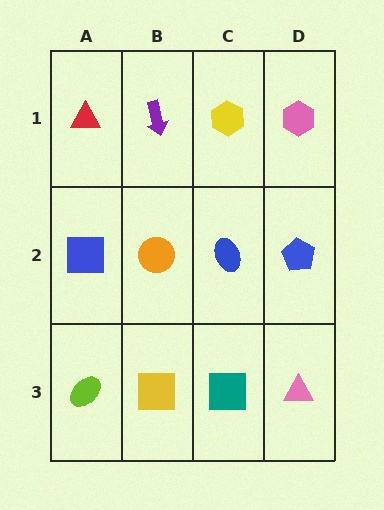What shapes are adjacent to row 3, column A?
A blue square (row 2, column A), a yellow square (row 3, column B).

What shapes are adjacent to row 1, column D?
A blue pentagon (row 2, column D), a yellow hexagon (row 1, column C).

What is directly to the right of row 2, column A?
An orange circle.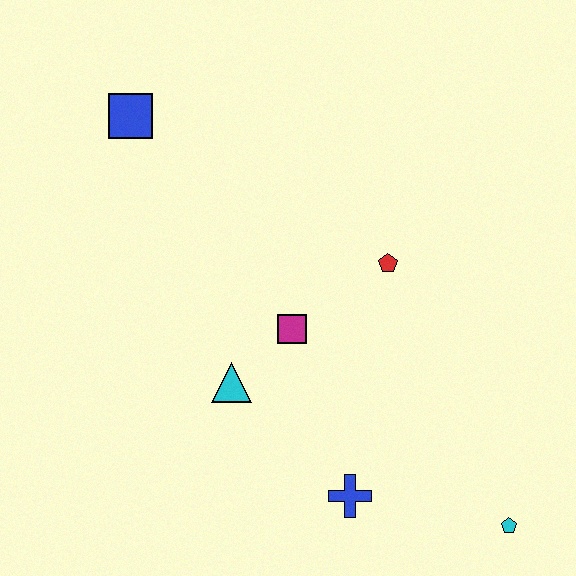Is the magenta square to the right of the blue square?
Yes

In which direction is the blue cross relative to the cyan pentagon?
The blue cross is to the left of the cyan pentagon.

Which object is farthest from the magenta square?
The cyan pentagon is farthest from the magenta square.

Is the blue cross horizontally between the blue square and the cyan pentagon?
Yes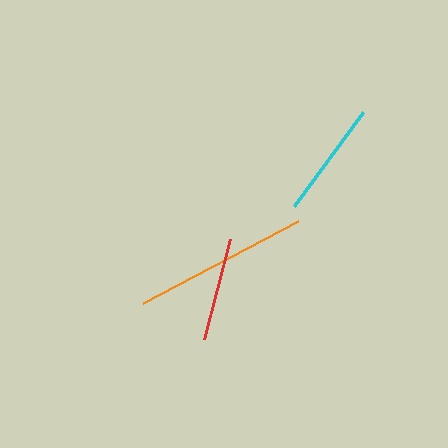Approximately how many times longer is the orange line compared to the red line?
The orange line is approximately 1.7 times the length of the red line.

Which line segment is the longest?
The orange line is the longest at approximately 175 pixels.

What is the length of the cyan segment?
The cyan segment is approximately 116 pixels long.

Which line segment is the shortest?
The red line is the shortest at approximately 103 pixels.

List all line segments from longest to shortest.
From longest to shortest: orange, cyan, red.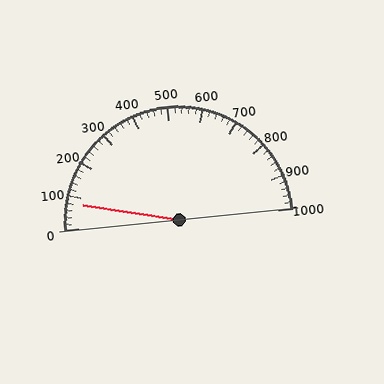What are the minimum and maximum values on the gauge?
The gauge ranges from 0 to 1000.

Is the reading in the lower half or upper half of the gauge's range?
The reading is in the lower half of the range (0 to 1000).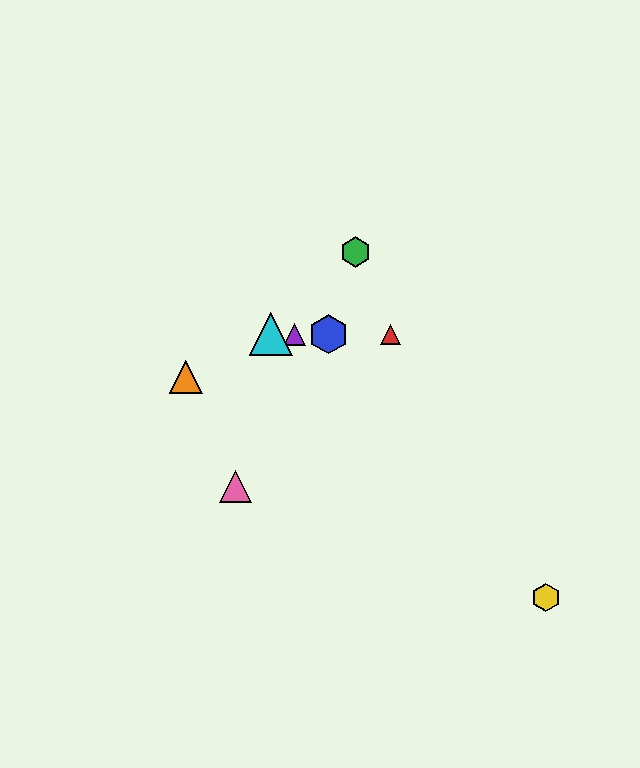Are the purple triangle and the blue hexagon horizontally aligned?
Yes, both are at y≈334.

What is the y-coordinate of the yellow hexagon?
The yellow hexagon is at y≈598.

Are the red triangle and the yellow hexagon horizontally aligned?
No, the red triangle is at y≈334 and the yellow hexagon is at y≈598.